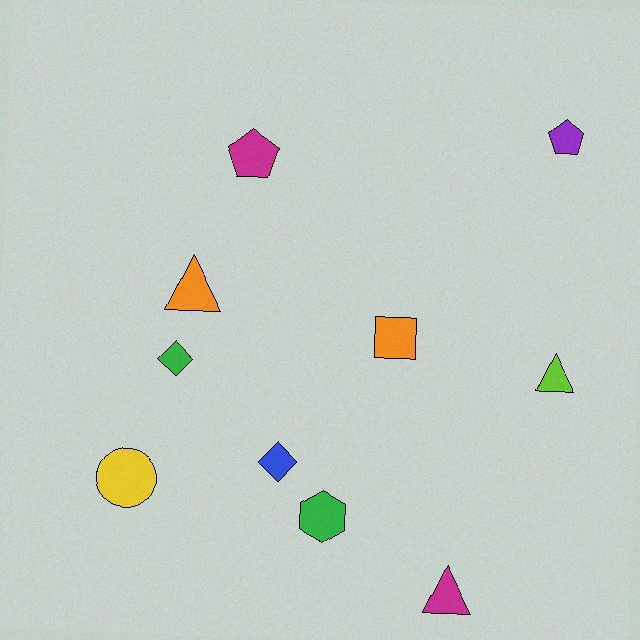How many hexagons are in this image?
There is 1 hexagon.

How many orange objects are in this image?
There are 2 orange objects.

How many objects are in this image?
There are 10 objects.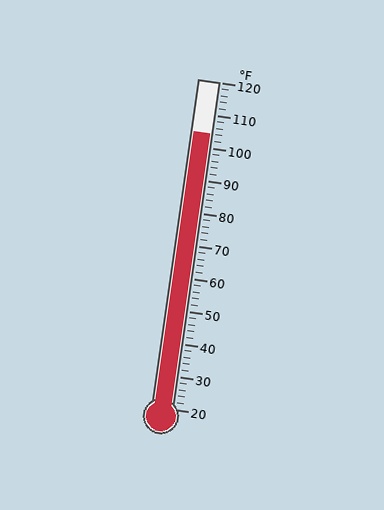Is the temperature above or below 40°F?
The temperature is above 40°F.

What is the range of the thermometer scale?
The thermometer scale ranges from 20°F to 120°F.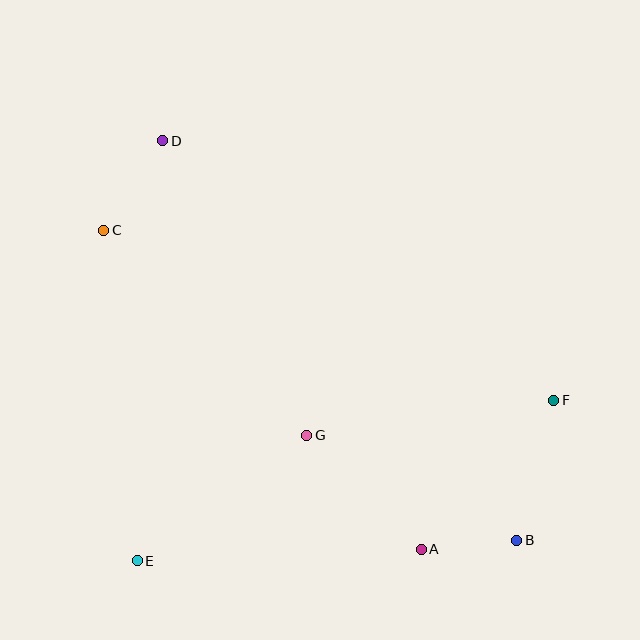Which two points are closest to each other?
Points A and B are closest to each other.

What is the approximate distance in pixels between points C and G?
The distance between C and G is approximately 288 pixels.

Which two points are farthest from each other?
Points B and D are farthest from each other.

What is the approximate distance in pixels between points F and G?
The distance between F and G is approximately 250 pixels.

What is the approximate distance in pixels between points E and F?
The distance between E and F is approximately 447 pixels.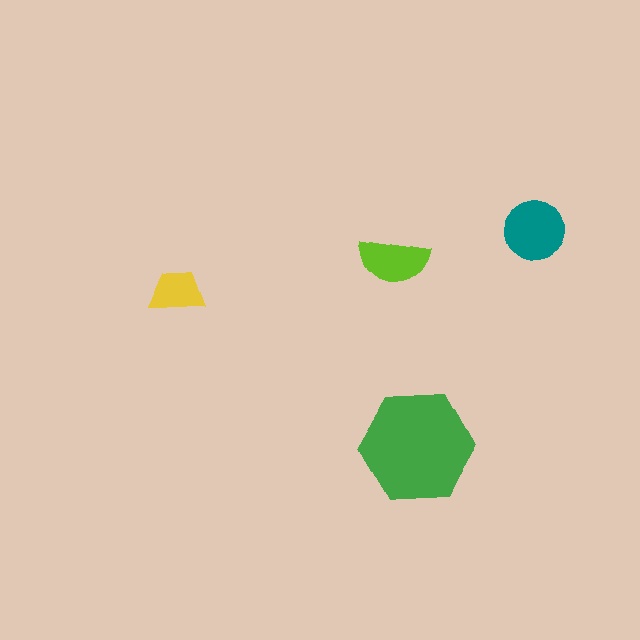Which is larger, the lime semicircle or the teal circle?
The teal circle.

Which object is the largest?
The green hexagon.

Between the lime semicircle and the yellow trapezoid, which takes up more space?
The lime semicircle.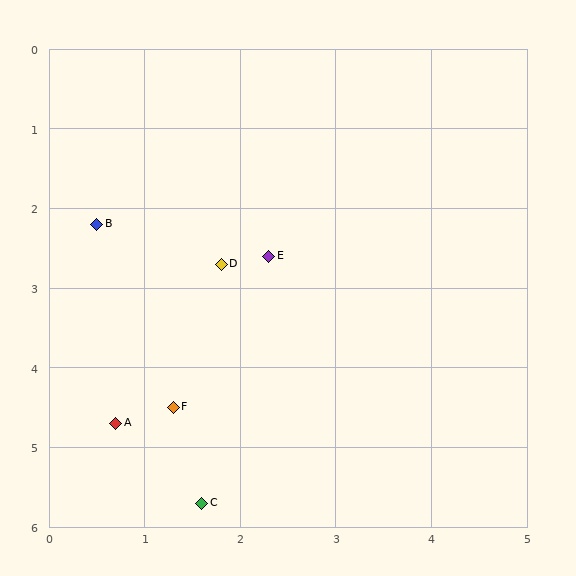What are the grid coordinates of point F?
Point F is at approximately (1.3, 4.5).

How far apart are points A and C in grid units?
Points A and C are about 1.3 grid units apart.